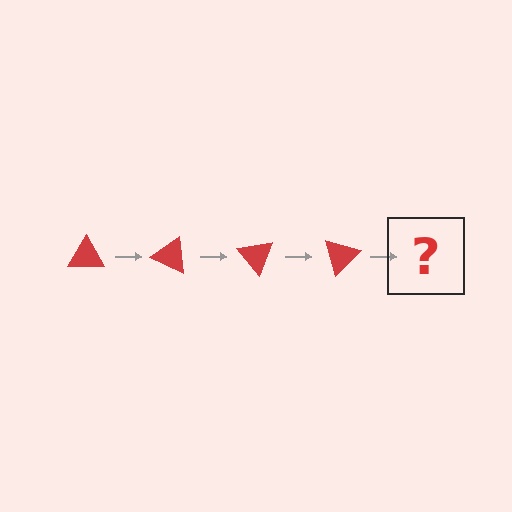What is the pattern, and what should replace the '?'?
The pattern is that the triangle rotates 25 degrees each step. The '?' should be a red triangle rotated 100 degrees.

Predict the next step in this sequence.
The next step is a red triangle rotated 100 degrees.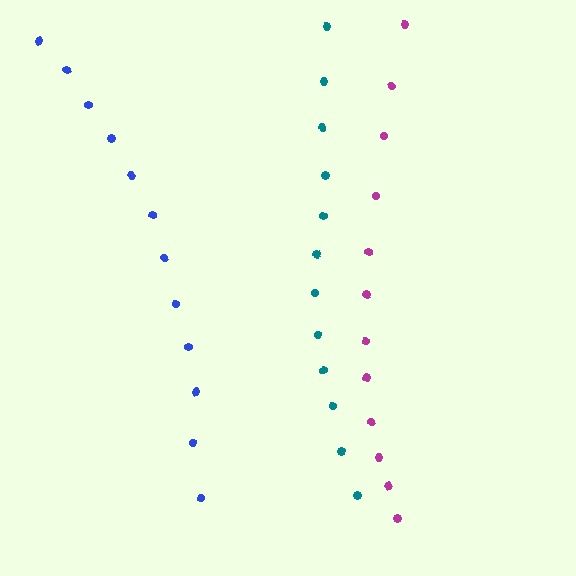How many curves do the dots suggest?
There are 3 distinct paths.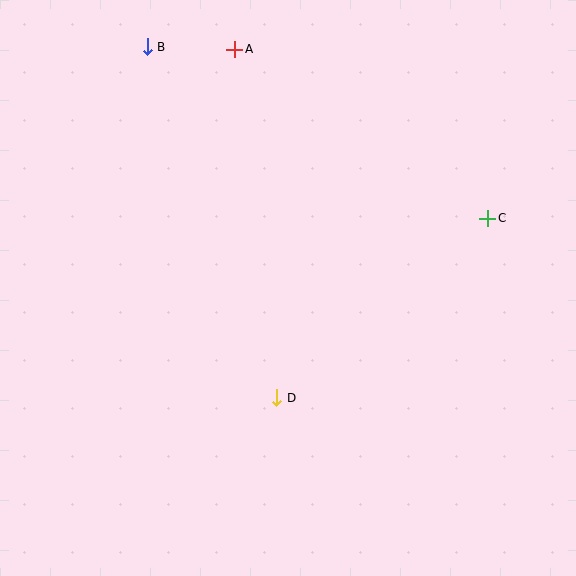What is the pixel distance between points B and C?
The distance between B and C is 381 pixels.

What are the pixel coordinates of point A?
Point A is at (235, 49).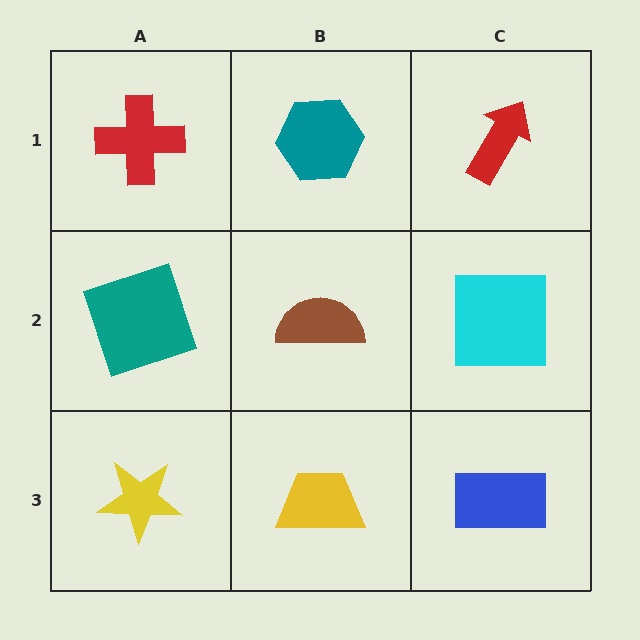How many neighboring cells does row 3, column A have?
2.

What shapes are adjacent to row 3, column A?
A teal square (row 2, column A), a yellow trapezoid (row 3, column B).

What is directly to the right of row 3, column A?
A yellow trapezoid.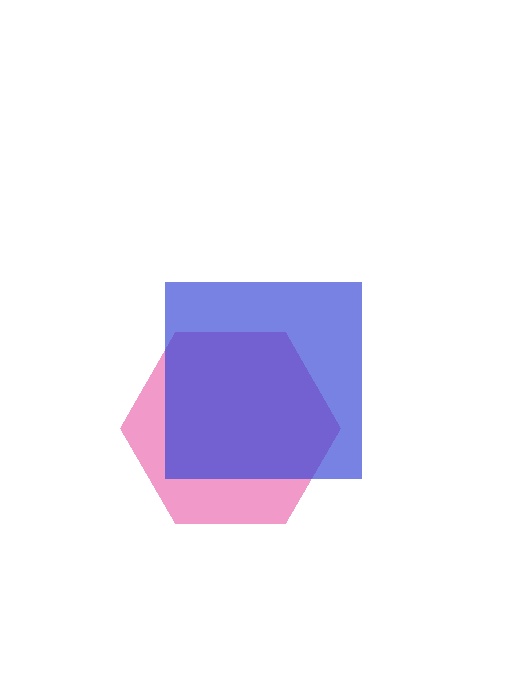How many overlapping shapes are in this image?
There are 2 overlapping shapes in the image.